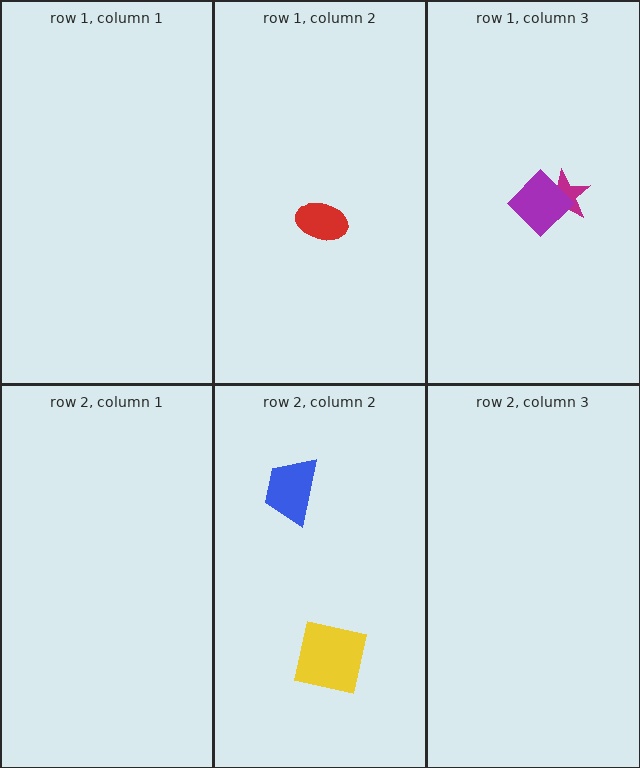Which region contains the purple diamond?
The row 1, column 3 region.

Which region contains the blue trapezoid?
The row 2, column 2 region.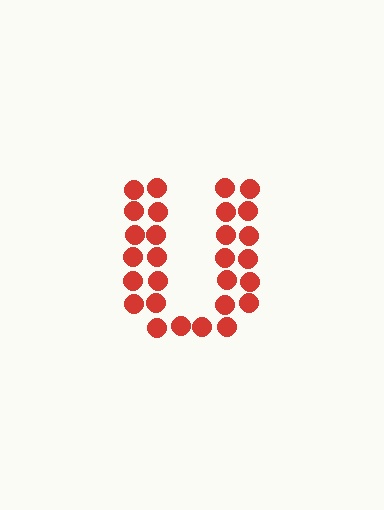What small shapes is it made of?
It is made of small circles.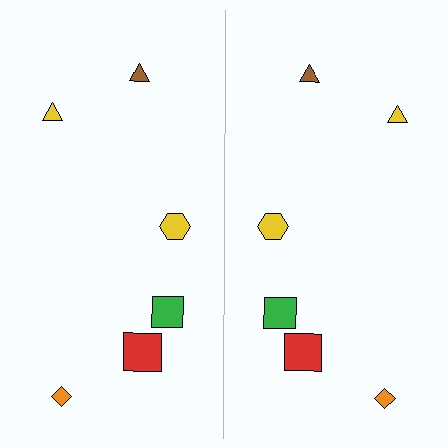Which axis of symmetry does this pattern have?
The pattern has a vertical axis of symmetry running through the center of the image.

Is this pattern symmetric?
Yes, this pattern has bilateral (reflection) symmetry.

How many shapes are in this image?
There are 12 shapes in this image.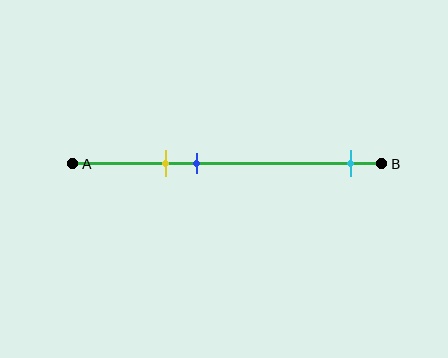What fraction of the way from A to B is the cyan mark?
The cyan mark is approximately 90% (0.9) of the way from A to B.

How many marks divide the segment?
There are 3 marks dividing the segment.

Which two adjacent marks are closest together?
The yellow and blue marks are the closest adjacent pair.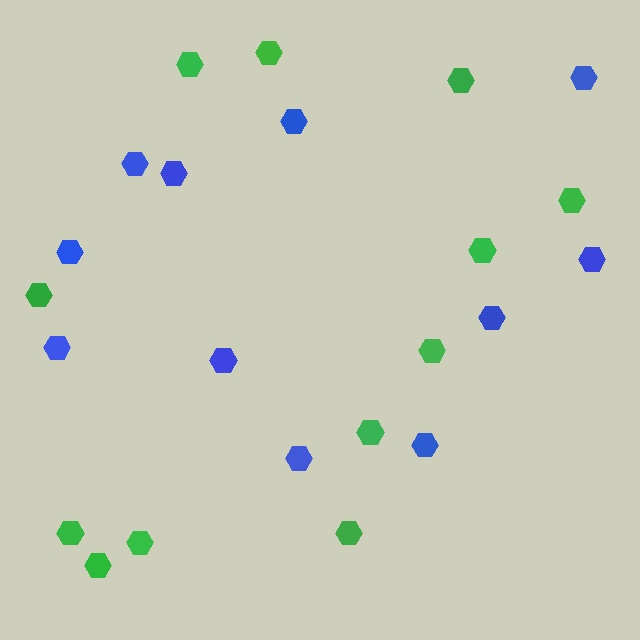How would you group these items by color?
There are 2 groups: one group of green hexagons (12) and one group of blue hexagons (11).